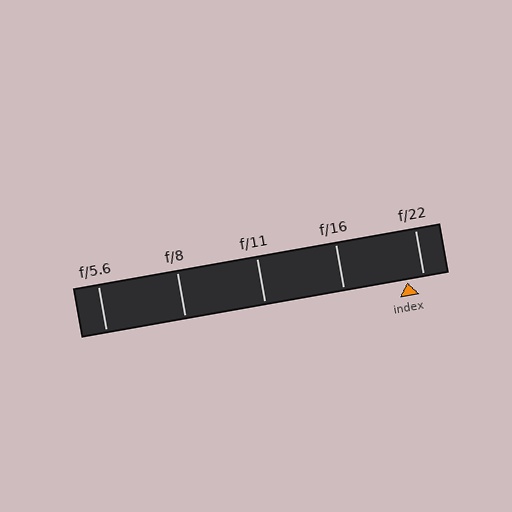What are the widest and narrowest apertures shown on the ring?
The widest aperture shown is f/5.6 and the narrowest is f/22.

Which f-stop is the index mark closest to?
The index mark is closest to f/22.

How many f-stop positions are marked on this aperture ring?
There are 5 f-stop positions marked.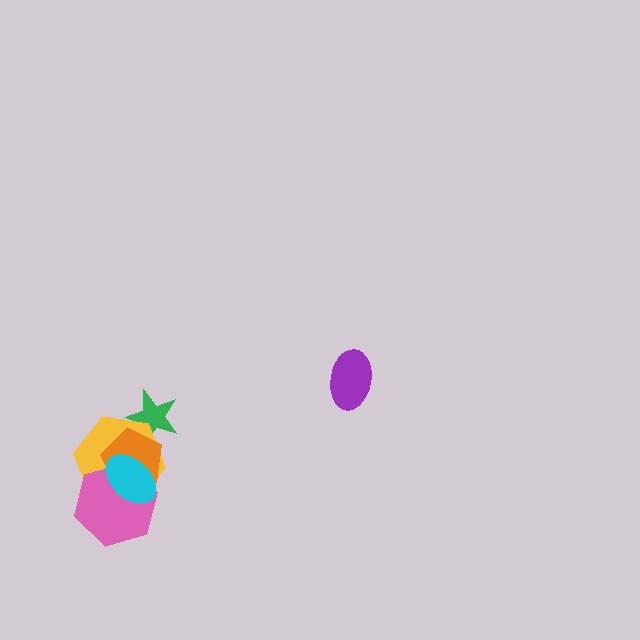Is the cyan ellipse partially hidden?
No, no other shape covers it.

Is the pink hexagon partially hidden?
Yes, it is partially covered by another shape.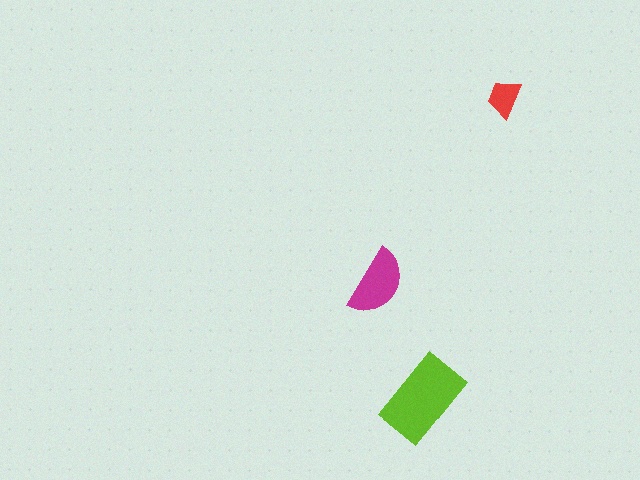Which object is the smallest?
The red trapezoid.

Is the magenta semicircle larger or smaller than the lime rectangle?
Smaller.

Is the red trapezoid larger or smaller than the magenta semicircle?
Smaller.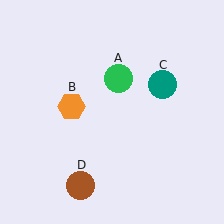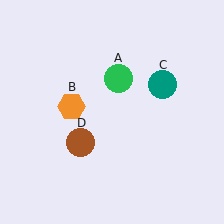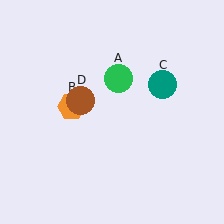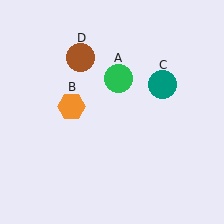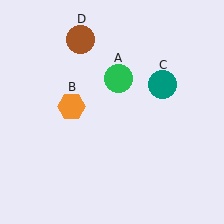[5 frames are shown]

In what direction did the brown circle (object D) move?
The brown circle (object D) moved up.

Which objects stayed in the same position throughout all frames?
Green circle (object A) and orange hexagon (object B) and teal circle (object C) remained stationary.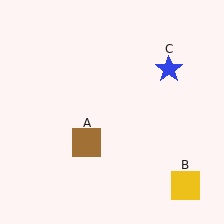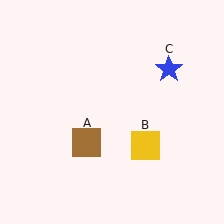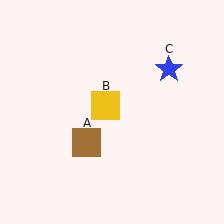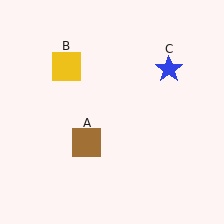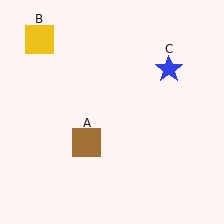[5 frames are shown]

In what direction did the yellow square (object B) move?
The yellow square (object B) moved up and to the left.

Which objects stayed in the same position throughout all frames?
Brown square (object A) and blue star (object C) remained stationary.